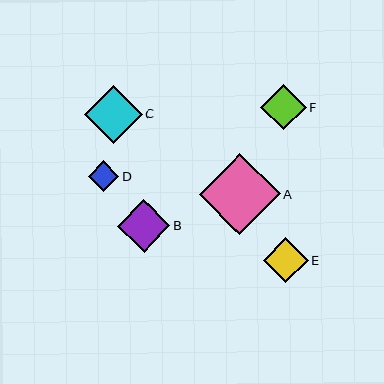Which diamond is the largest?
Diamond A is the largest with a size of approximately 81 pixels.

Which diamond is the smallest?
Diamond D is the smallest with a size of approximately 31 pixels.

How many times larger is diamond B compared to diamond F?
Diamond B is approximately 1.1 times the size of diamond F.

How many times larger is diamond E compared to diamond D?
Diamond E is approximately 1.5 times the size of diamond D.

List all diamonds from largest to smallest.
From largest to smallest: A, C, B, F, E, D.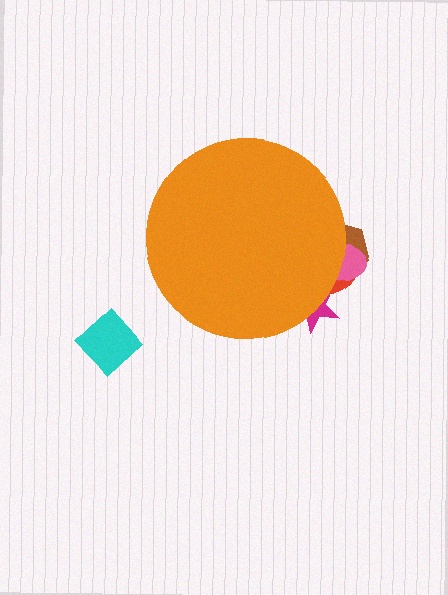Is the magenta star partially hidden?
Yes, the magenta star is partially hidden behind the orange circle.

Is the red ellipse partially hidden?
Yes, the red ellipse is partially hidden behind the orange circle.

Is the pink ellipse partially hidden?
Yes, the pink ellipse is partially hidden behind the orange circle.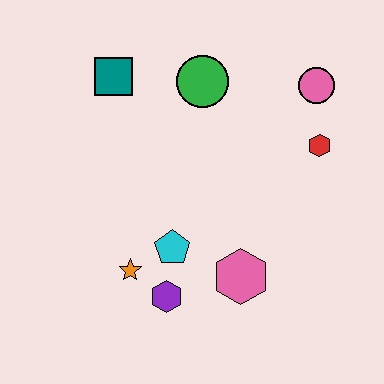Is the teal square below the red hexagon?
No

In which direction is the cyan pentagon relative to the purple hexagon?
The cyan pentagon is above the purple hexagon.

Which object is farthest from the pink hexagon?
The teal square is farthest from the pink hexagon.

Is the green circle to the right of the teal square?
Yes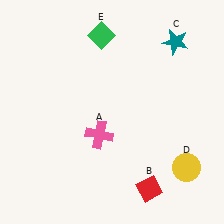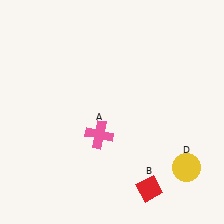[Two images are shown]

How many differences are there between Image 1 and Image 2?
There are 2 differences between the two images.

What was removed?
The teal star (C), the green diamond (E) were removed in Image 2.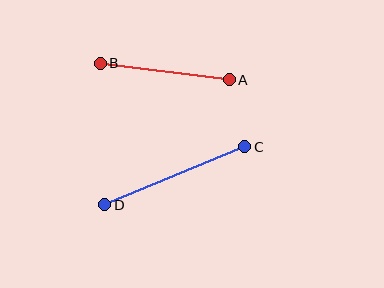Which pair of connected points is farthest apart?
Points C and D are farthest apart.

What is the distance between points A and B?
The distance is approximately 130 pixels.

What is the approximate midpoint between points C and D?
The midpoint is at approximately (175, 176) pixels.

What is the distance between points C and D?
The distance is approximately 151 pixels.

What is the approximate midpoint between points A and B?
The midpoint is at approximately (165, 72) pixels.